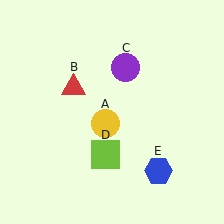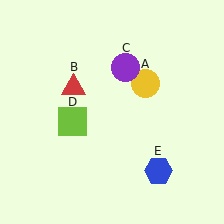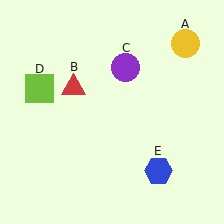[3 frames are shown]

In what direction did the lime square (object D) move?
The lime square (object D) moved up and to the left.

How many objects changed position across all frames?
2 objects changed position: yellow circle (object A), lime square (object D).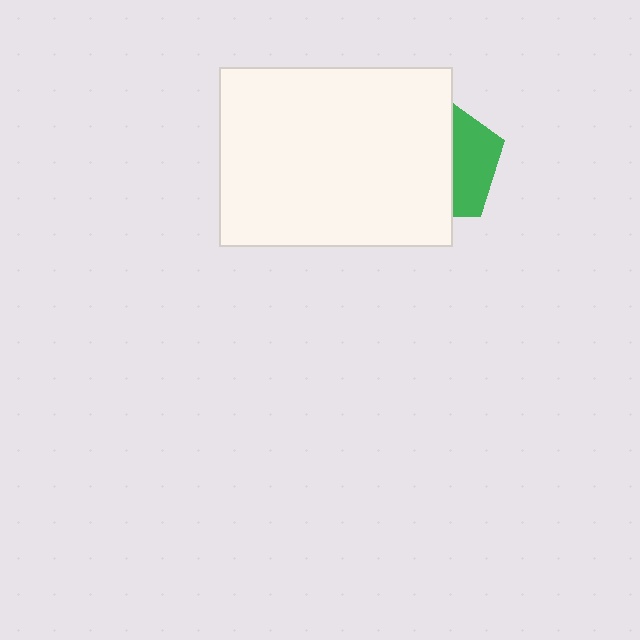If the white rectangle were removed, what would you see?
You would see the complete green pentagon.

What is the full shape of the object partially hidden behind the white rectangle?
The partially hidden object is a green pentagon.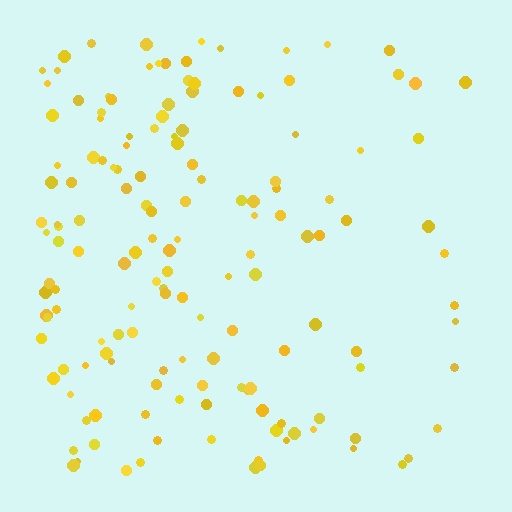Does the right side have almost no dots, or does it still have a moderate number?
Still a moderate number, just noticeably fewer than the left.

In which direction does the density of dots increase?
From right to left, with the left side densest.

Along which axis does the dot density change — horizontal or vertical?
Horizontal.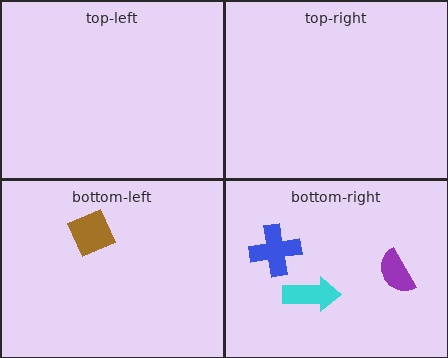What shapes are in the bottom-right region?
The purple semicircle, the cyan arrow, the blue cross.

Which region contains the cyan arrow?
The bottom-right region.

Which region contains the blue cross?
The bottom-right region.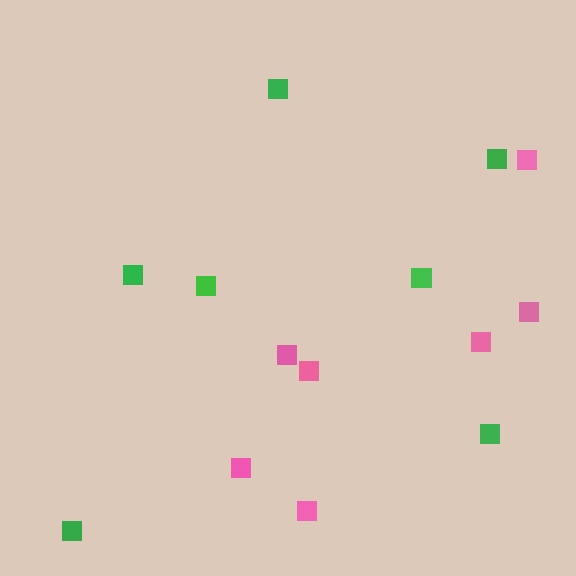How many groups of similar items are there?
There are 2 groups: one group of green squares (7) and one group of pink squares (7).